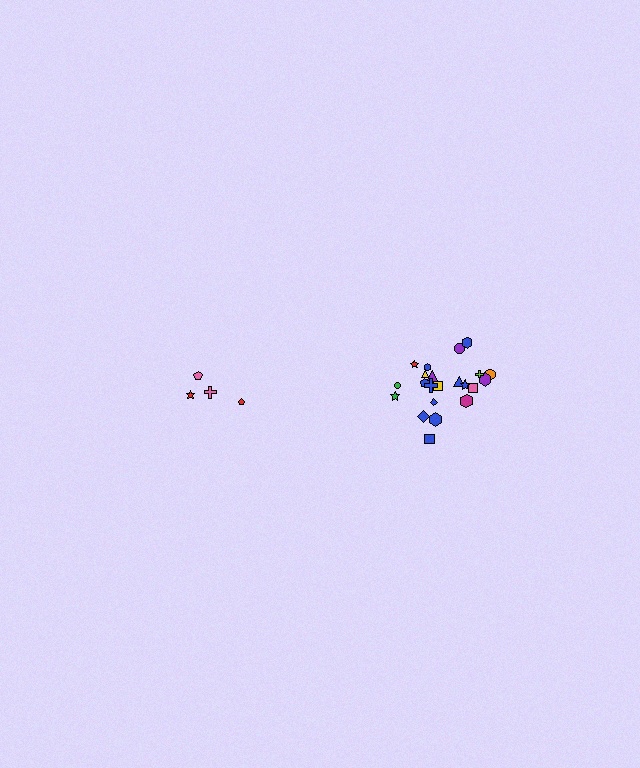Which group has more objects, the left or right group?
The right group.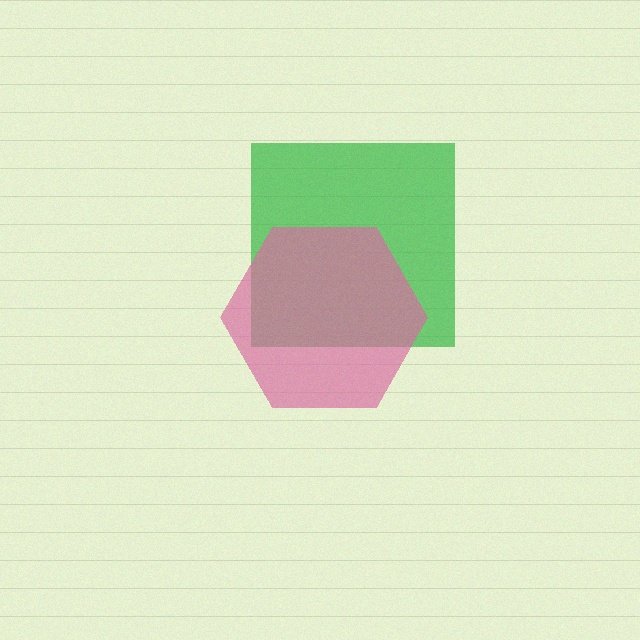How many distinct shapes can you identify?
There are 2 distinct shapes: a green square, a pink hexagon.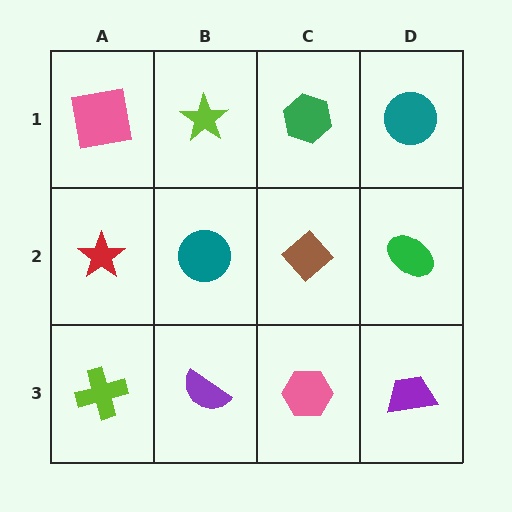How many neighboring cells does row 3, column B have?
3.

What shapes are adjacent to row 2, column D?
A teal circle (row 1, column D), a purple trapezoid (row 3, column D), a brown diamond (row 2, column C).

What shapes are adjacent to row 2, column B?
A lime star (row 1, column B), a purple semicircle (row 3, column B), a red star (row 2, column A), a brown diamond (row 2, column C).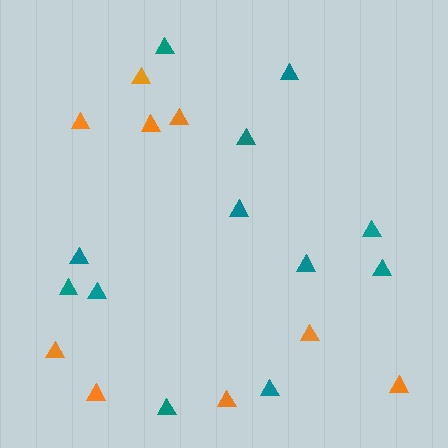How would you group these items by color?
There are 2 groups: one group of teal triangles (12) and one group of orange triangles (9).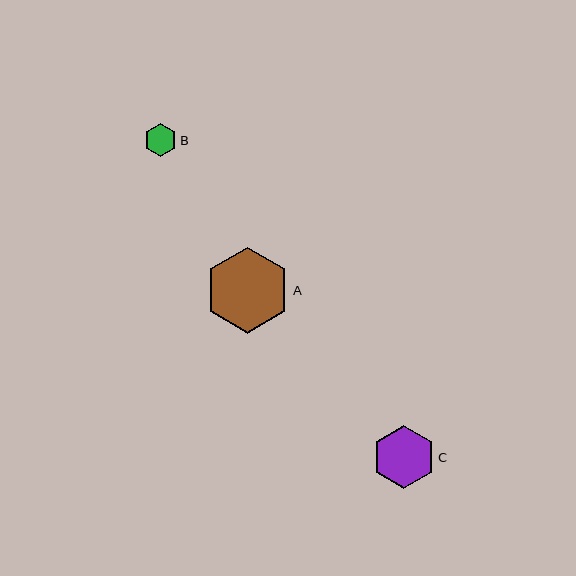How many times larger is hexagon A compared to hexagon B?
Hexagon A is approximately 2.6 times the size of hexagon B.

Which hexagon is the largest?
Hexagon A is the largest with a size of approximately 86 pixels.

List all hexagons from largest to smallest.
From largest to smallest: A, C, B.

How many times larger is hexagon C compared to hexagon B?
Hexagon C is approximately 2.0 times the size of hexagon B.